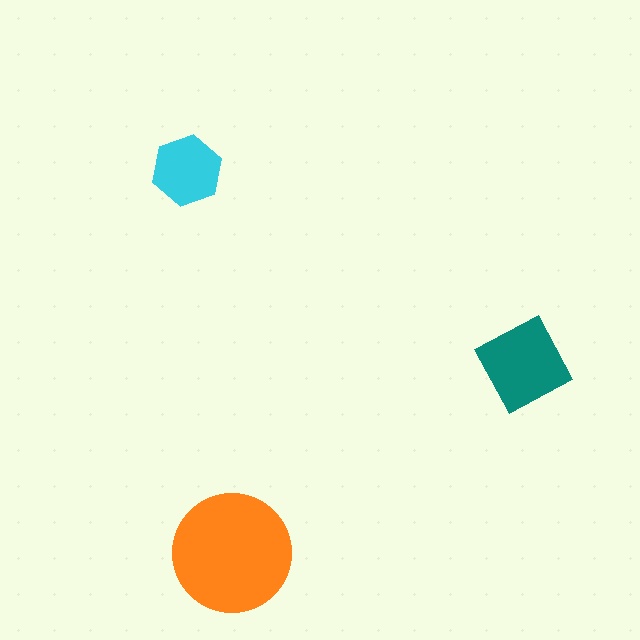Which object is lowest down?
The orange circle is bottommost.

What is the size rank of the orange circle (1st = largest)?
1st.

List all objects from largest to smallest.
The orange circle, the teal square, the cyan hexagon.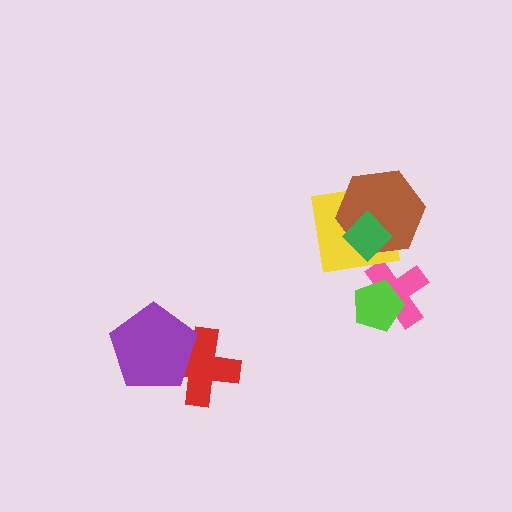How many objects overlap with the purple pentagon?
1 object overlaps with the purple pentagon.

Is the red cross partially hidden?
Yes, it is partially covered by another shape.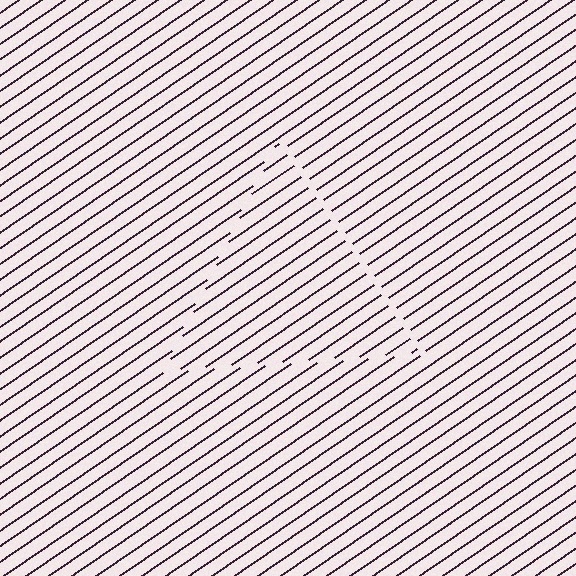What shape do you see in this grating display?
An illusory triangle. The interior of the shape contains the same grating, shifted by half a period — the contour is defined by the phase discontinuity where line-ends from the inner and outer gratings abut.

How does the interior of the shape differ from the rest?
The interior of the shape contains the same grating, shifted by half a period — the contour is defined by the phase discontinuity where line-ends from the inner and outer gratings abut.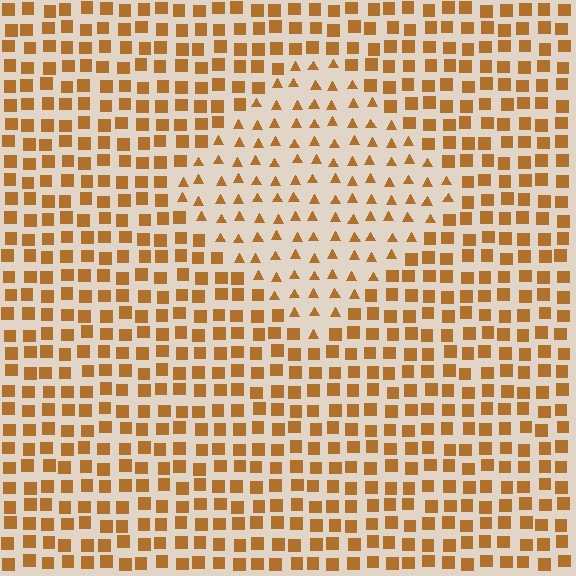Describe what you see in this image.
The image is filled with small brown elements arranged in a uniform grid. A diamond-shaped region contains triangles, while the surrounding area contains squares. The boundary is defined purely by the change in element shape.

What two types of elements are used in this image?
The image uses triangles inside the diamond region and squares outside it.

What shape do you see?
I see a diamond.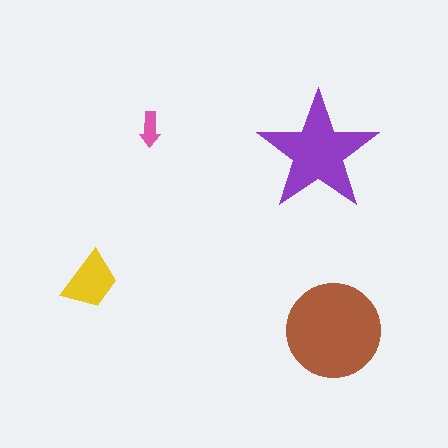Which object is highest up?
The pink arrow is topmost.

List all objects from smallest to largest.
The pink arrow, the yellow trapezoid, the purple star, the brown circle.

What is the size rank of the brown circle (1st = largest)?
1st.